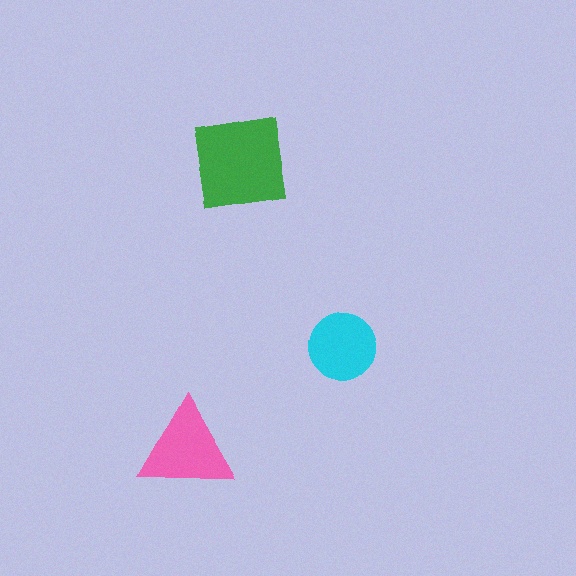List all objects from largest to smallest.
The green square, the pink triangle, the cyan circle.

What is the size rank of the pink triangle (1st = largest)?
2nd.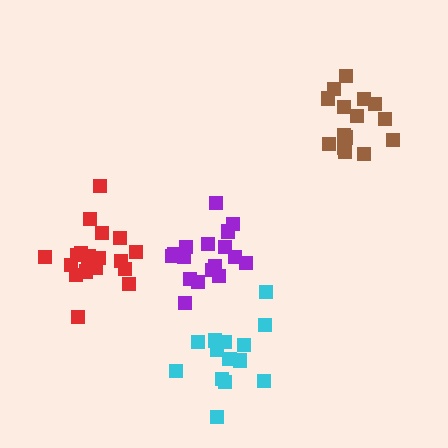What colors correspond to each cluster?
The clusters are colored: purple, red, cyan, brown.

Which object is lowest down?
The cyan cluster is bottommost.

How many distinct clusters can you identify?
There are 4 distinct clusters.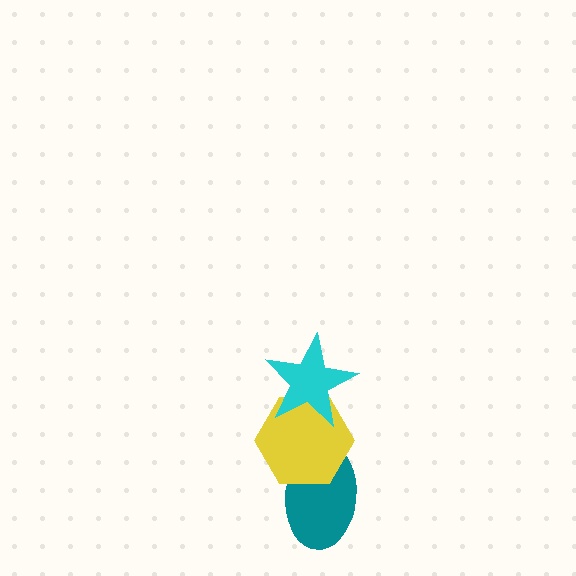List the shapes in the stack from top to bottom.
From top to bottom: the cyan star, the yellow hexagon, the teal ellipse.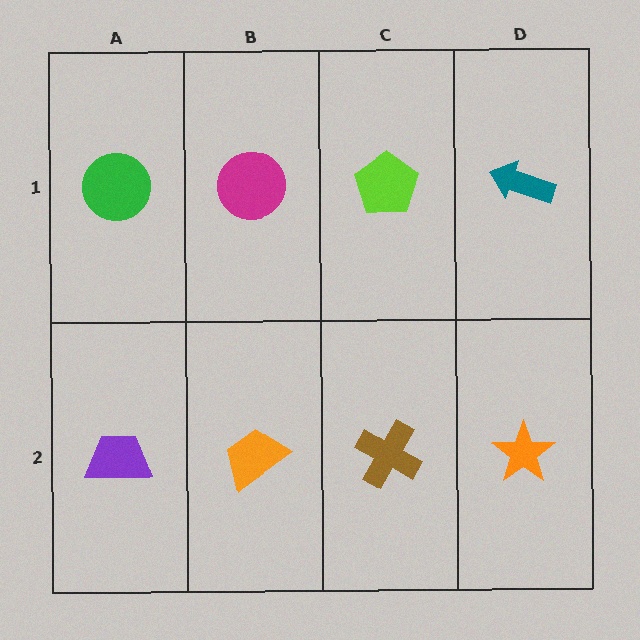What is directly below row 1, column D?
An orange star.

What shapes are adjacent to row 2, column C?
A lime pentagon (row 1, column C), an orange trapezoid (row 2, column B), an orange star (row 2, column D).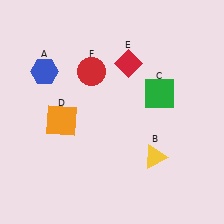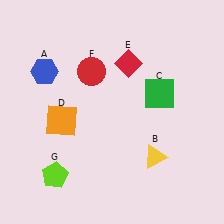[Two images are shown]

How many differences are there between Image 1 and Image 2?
There is 1 difference between the two images.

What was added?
A lime pentagon (G) was added in Image 2.